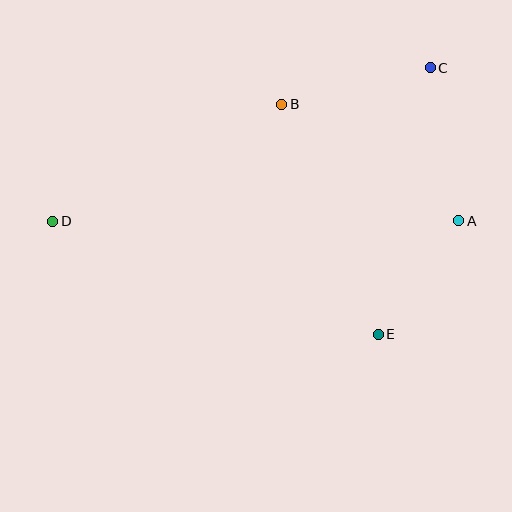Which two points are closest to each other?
Points A and E are closest to each other.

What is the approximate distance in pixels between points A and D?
The distance between A and D is approximately 406 pixels.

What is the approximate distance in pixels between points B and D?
The distance between B and D is approximately 257 pixels.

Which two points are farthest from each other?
Points C and D are farthest from each other.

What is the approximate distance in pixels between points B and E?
The distance between B and E is approximately 250 pixels.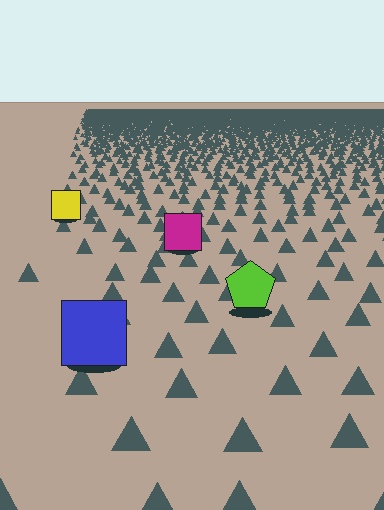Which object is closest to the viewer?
The blue square is closest. The texture marks near it are larger and more spread out.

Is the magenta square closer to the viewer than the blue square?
No. The blue square is closer — you can tell from the texture gradient: the ground texture is coarser near it.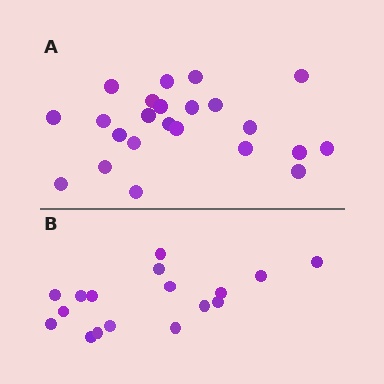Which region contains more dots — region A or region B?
Region A (the top region) has more dots.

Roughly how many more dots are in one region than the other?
Region A has about 6 more dots than region B.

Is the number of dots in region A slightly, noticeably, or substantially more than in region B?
Region A has noticeably more, but not dramatically so. The ratio is roughly 1.4 to 1.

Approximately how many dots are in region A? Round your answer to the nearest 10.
About 20 dots. (The exact count is 23, which rounds to 20.)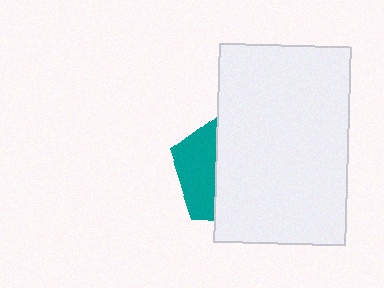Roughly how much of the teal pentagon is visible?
A small part of it is visible (roughly 33%).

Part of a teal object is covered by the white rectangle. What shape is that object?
It is a pentagon.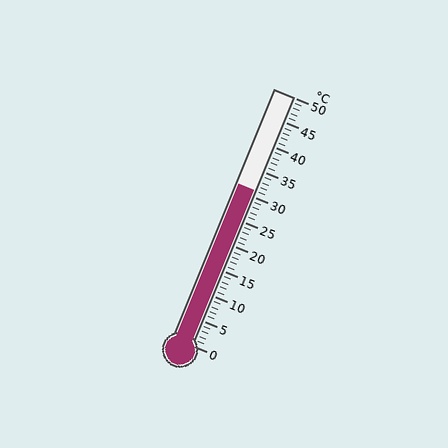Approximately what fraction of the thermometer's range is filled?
The thermometer is filled to approximately 60% of its range.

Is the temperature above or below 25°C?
The temperature is above 25°C.